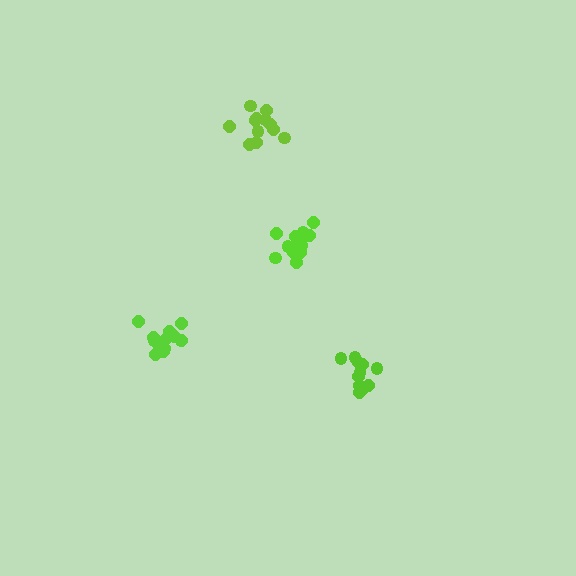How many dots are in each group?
Group 1: 15 dots, Group 2: 11 dots, Group 3: 13 dots, Group 4: 12 dots (51 total).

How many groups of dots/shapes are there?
There are 4 groups.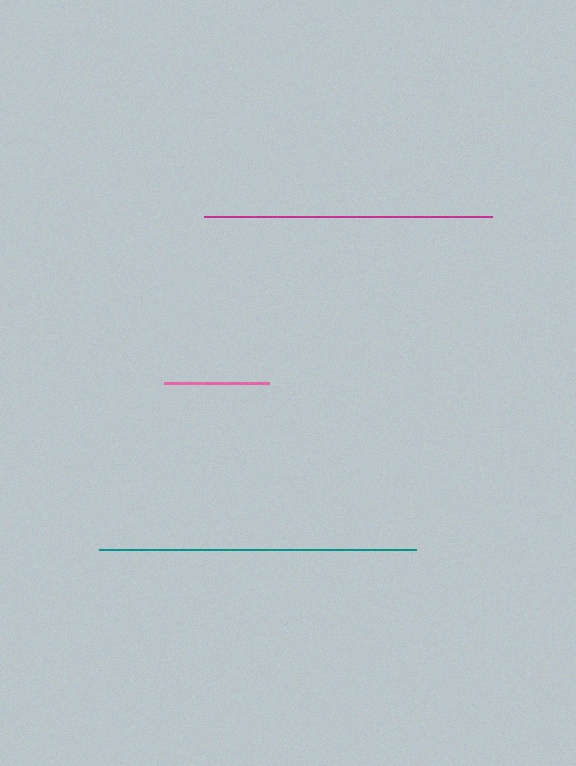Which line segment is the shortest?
The pink line is the shortest at approximately 105 pixels.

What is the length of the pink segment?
The pink segment is approximately 105 pixels long.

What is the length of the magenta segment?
The magenta segment is approximately 289 pixels long.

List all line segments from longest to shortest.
From longest to shortest: teal, magenta, pink.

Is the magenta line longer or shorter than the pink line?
The magenta line is longer than the pink line.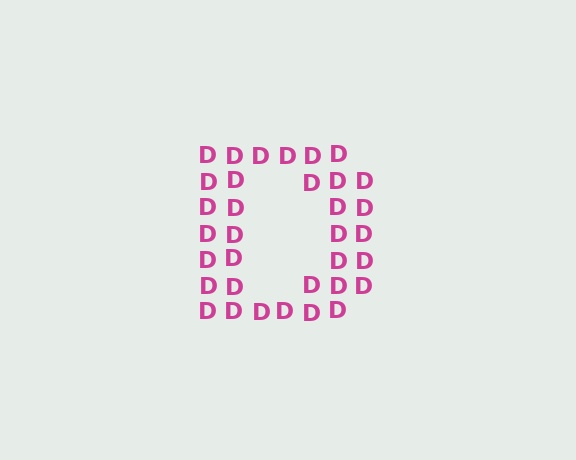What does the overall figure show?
The overall figure shows the letter D.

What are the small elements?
The small elements are letter D's.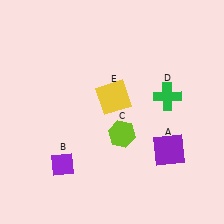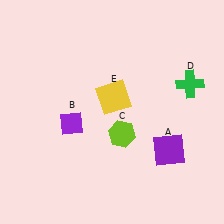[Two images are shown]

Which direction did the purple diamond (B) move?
The purple diamond (B) moved up.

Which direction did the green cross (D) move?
The green cross (D) moved right.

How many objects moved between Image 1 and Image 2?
2 objects moved between the two images.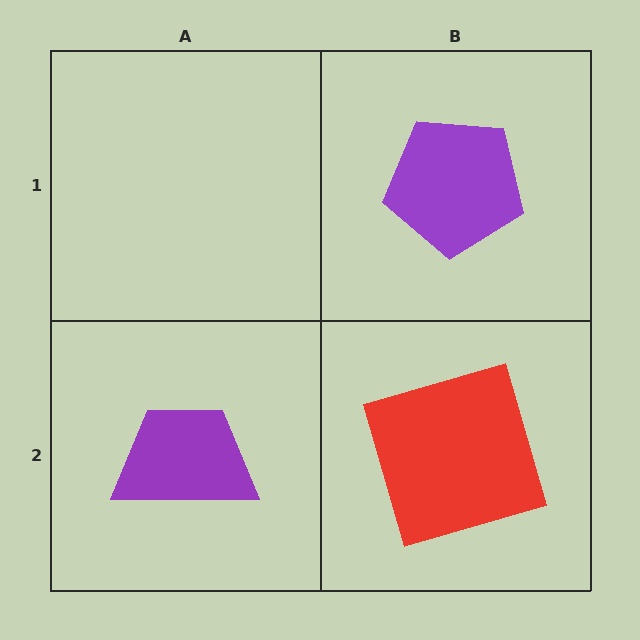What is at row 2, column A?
A purple trapezoid.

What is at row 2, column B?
A red square.